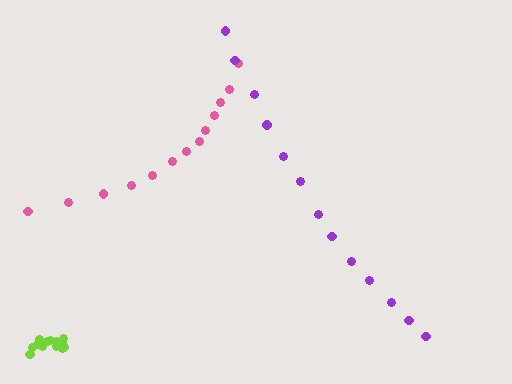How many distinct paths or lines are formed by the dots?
There are 3 distinct paths.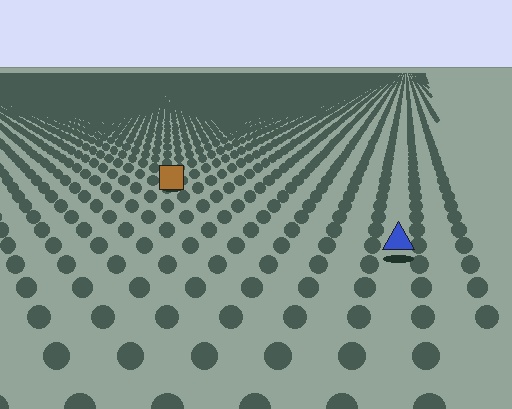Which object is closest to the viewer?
The blue triangle is closest. The texture marks near it are larger and more spread out.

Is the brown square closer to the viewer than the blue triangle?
No. The blue triangle is closer — you can tell from the texture gradient: the ground texture is coarser near it.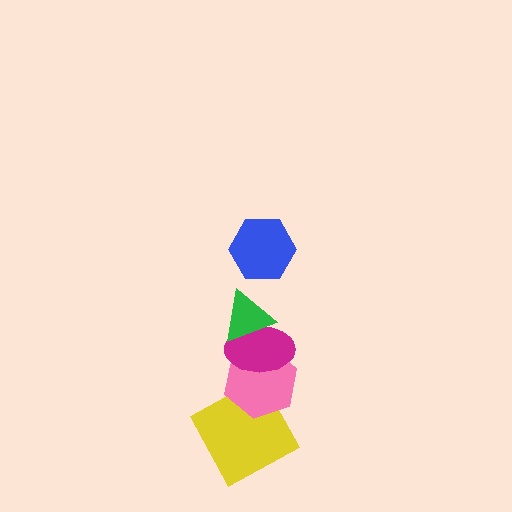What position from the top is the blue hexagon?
The blue hexagon is 1st from the top.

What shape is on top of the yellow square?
The pink hexagon is on top of the yellow square.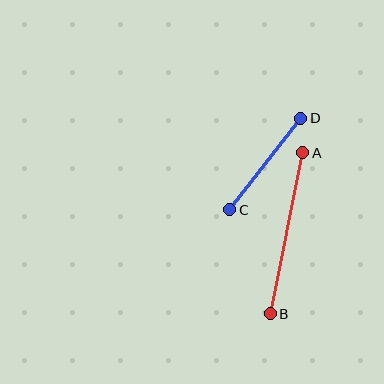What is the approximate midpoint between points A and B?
The midpoint is at approximately (286, 233) pixels.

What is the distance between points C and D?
The distance is approximately 116 pixels.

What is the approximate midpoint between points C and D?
The midpoint is at approximately (265, 164) pixels.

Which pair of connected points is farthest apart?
Points A and B are farthest apart.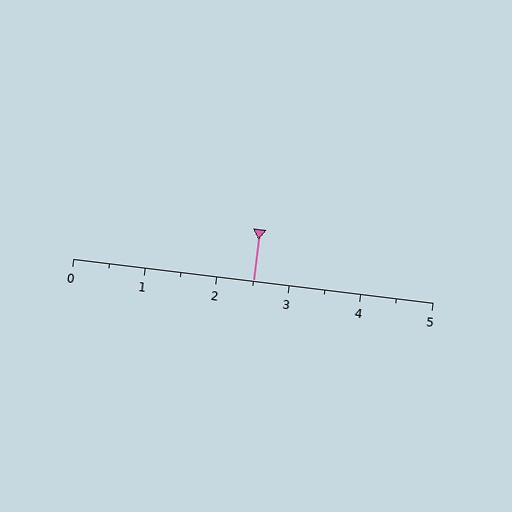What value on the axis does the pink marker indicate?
The marker indicates approximately 2.5.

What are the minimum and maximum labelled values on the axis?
The axis runs from 0 to 5.